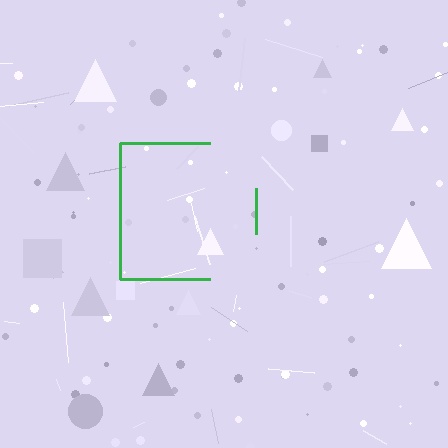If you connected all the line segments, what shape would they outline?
They would outline a square.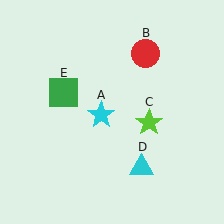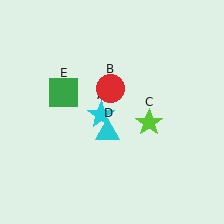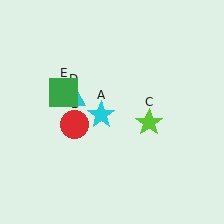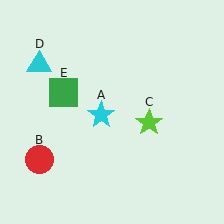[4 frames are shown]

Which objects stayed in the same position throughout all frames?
Cyan star (object A) and lime star (object C) and green square (object E) remained stationary.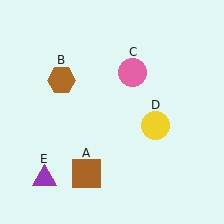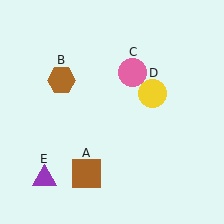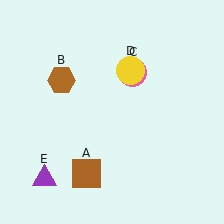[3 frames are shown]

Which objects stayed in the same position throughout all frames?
Brown square (object A) and brown hexagon (object B) and pink circle (object C) and purple triangle (object E) remained stationary.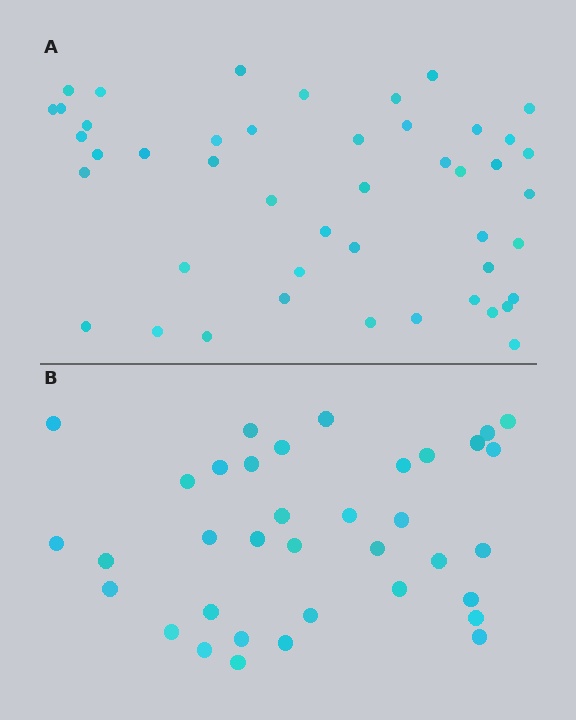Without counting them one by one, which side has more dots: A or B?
Region A (the top region) has more dots.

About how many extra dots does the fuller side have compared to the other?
Region A has roughly 10 or so more dots than region B.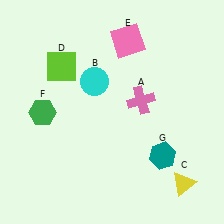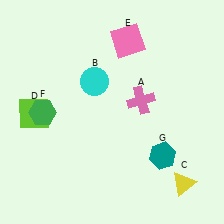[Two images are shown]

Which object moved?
The lime square (D) moved down.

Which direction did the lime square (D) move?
The lime square (D) moved down.